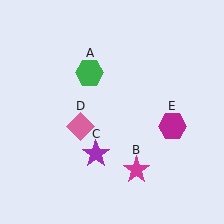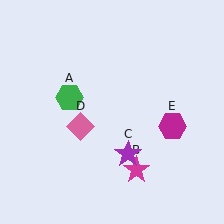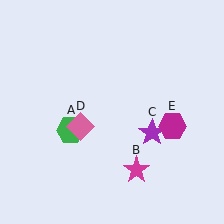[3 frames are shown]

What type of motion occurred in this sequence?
The green hexagon (object A), purple star (object C) rotated counterclockwise around the center of the scene.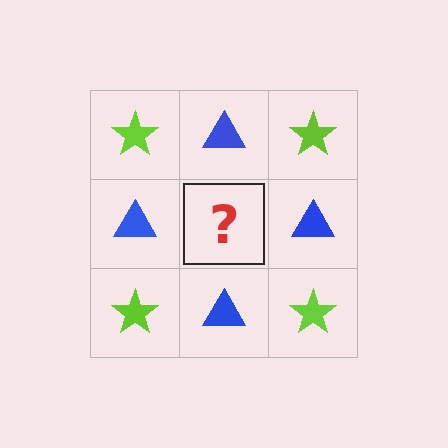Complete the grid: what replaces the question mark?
The question mark should be replaced with a lime star.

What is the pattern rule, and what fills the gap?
The rule is that it alternates lime star and blue triangle in a checkerboard pattern. The gap should be filled with a lime star.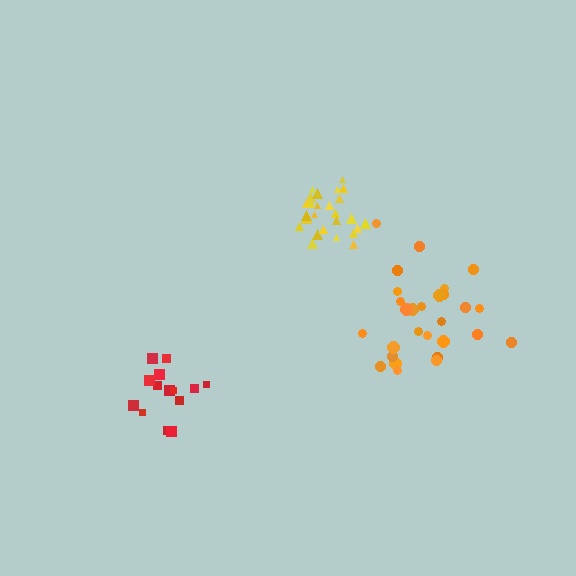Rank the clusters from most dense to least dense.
yellow, red, orange.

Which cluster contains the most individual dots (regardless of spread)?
Orange (28).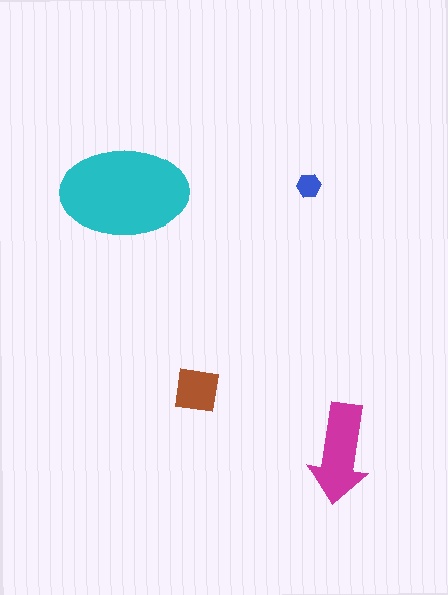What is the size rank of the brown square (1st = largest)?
3rd.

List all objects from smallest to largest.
The blue hexagon, the brown square, the magenta arrow, the cyan ellipse.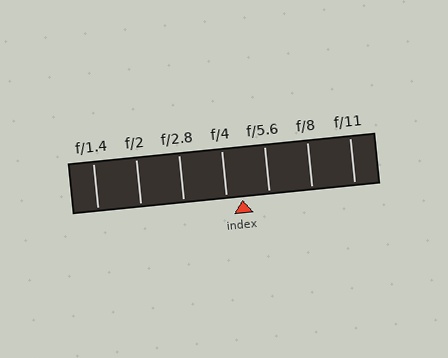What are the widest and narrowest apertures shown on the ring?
The widest aperture shown is f/1.4 and the narrowest is f/11.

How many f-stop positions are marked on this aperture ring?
There are 7 f-stop positions marked.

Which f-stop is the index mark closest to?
The index mark is closest to f/4.